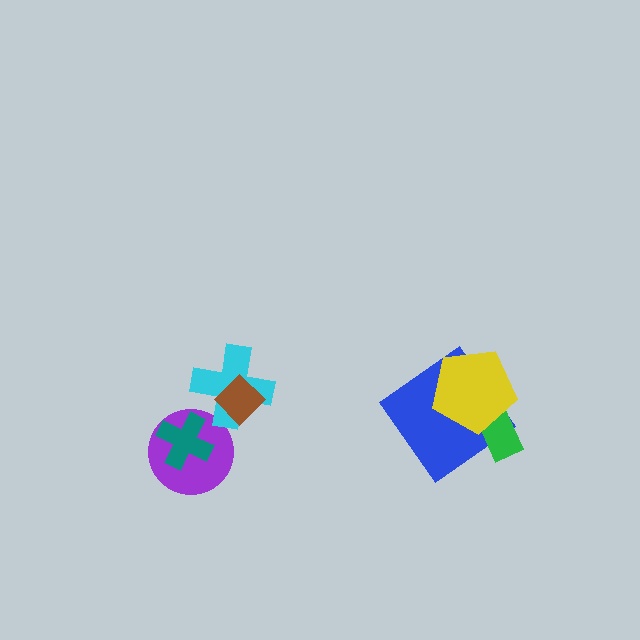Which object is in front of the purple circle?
The teal cross is in front of the purple circle.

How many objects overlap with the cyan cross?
1 object overlaps with the cyan cross.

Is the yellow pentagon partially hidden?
No, no other shape covers it.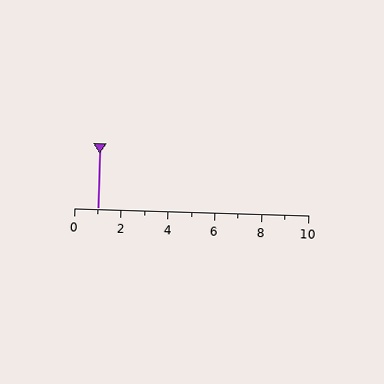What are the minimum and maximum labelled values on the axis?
The axis runs from 0 to 10.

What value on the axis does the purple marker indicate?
The marker indicates approximately 1.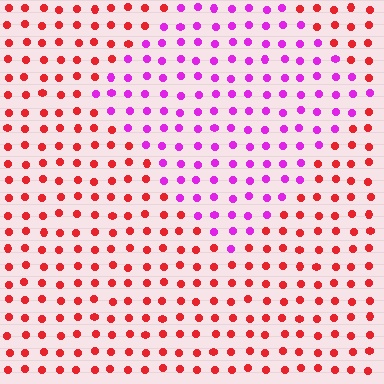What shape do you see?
I see a diamond.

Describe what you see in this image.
The image is filled with small red elements in a uniform arrangement. A diamond-shaped region is visible where the elements are tinted to a slightly different hue, forming a subtle color boundary.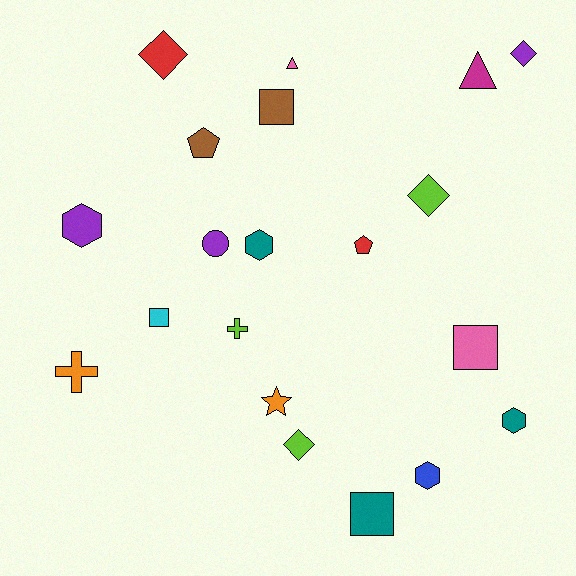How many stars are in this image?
There is 1 star.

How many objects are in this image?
There are 20 objects.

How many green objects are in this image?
There are no green objects.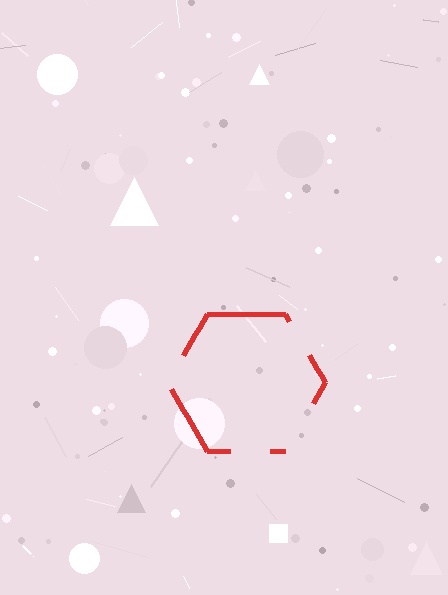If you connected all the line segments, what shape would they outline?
They would outline a hexagon.